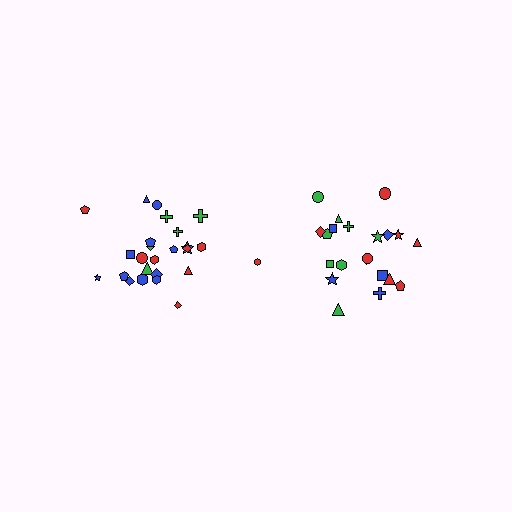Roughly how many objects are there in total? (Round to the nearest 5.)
Roughly 45 objects in total.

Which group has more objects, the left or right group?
The left group.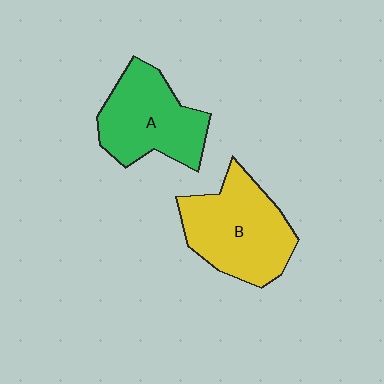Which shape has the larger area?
Shape B (yellow).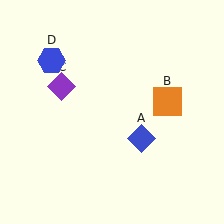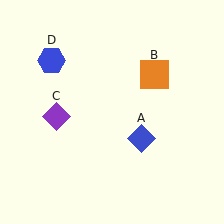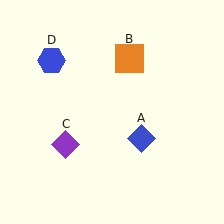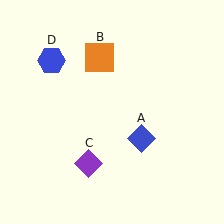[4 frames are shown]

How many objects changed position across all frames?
2 objects changed position: orange square (object B), purple diamond (object C).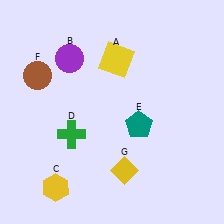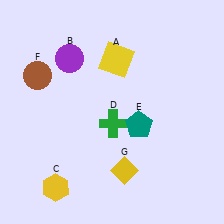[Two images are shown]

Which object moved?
The green cross (D) moved right.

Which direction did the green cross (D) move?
The green cross (D) moved right.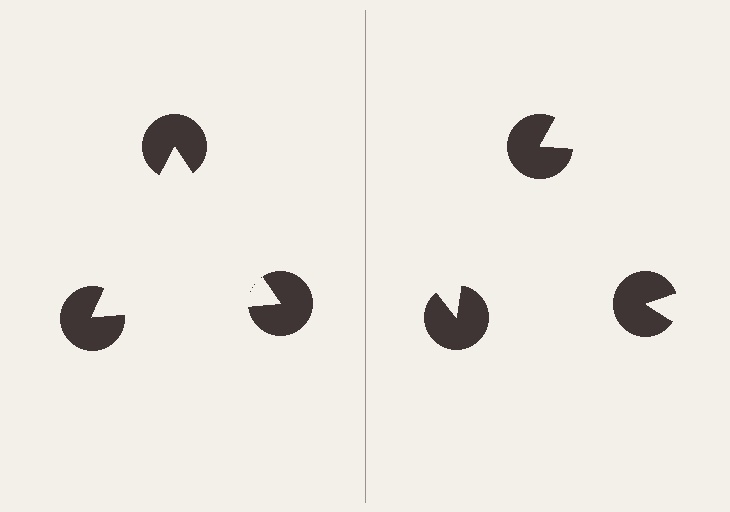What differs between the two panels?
The pac-man discs are positioned identically on both sides; only the wedge orientations differ. On the left they align to a triangle; on the right they are misaligned.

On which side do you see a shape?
An illusory triangle appears on the left side. On the right side the wedge cuts are rotated, so no coherent shape forms.